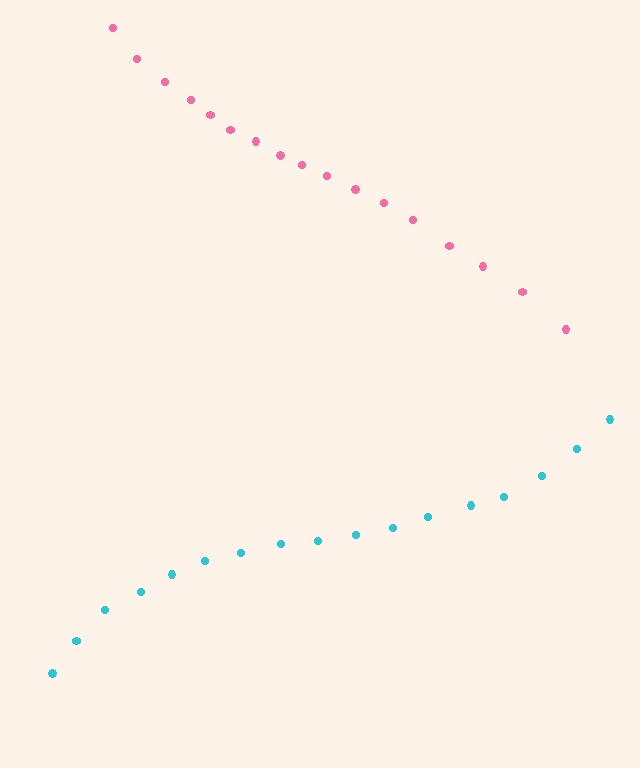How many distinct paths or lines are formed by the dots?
There are 2 distinct paths.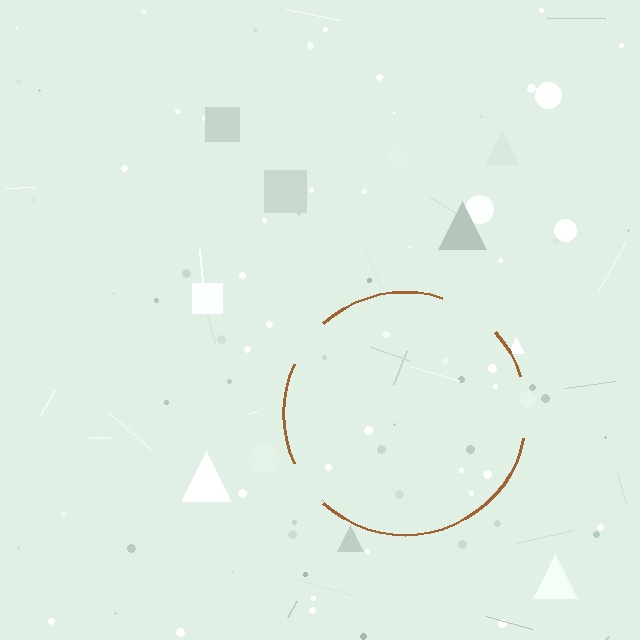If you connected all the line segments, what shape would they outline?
They would outline a circle.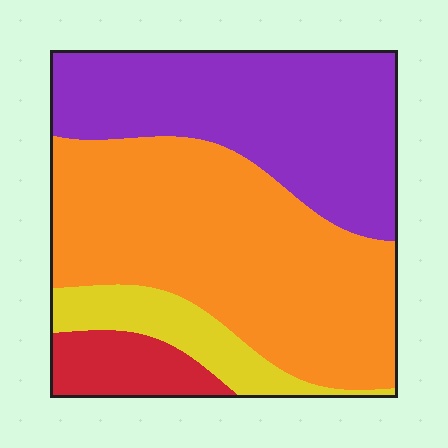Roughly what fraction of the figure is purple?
Purple covers roughly 35% of the figure.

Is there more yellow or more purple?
Purple.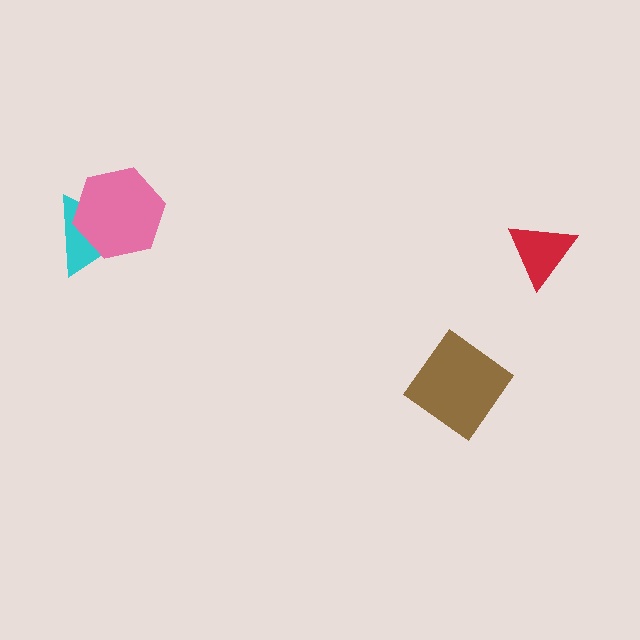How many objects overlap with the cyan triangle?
1 object overlaps with the cyan triangle.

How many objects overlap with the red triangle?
0 objects overlap with the red triangle.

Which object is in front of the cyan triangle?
The pink hexagon is in front of the cyan triangle.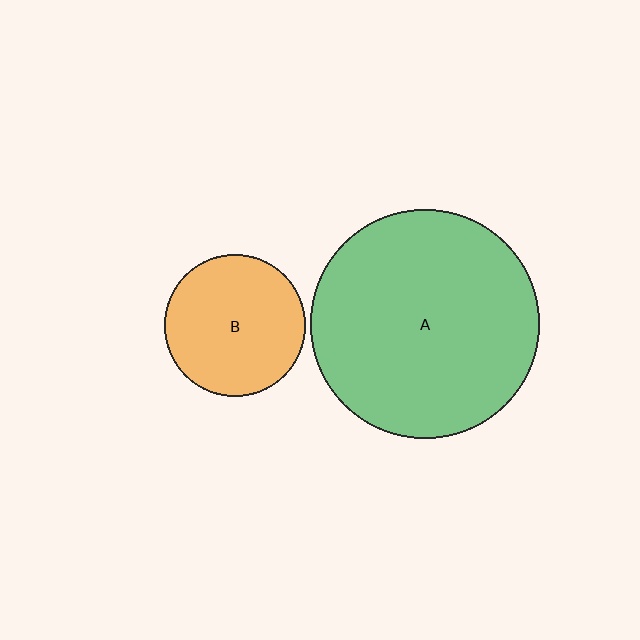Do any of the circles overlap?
No, none of the circles overlap.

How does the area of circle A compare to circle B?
Approximately 2.6 times.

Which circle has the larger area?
Circle A (green).